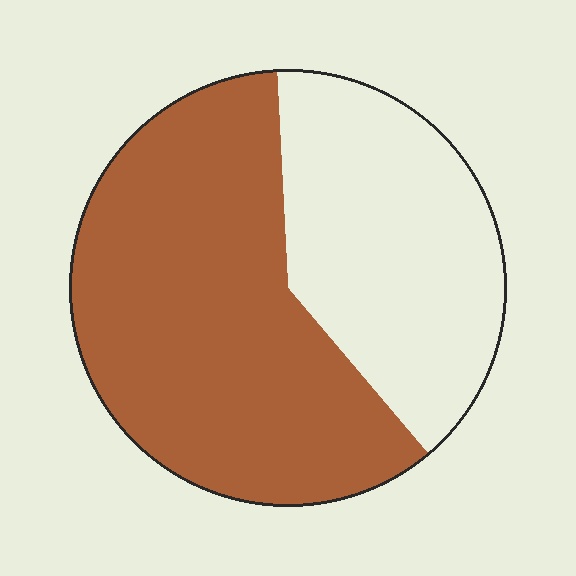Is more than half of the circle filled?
Yes.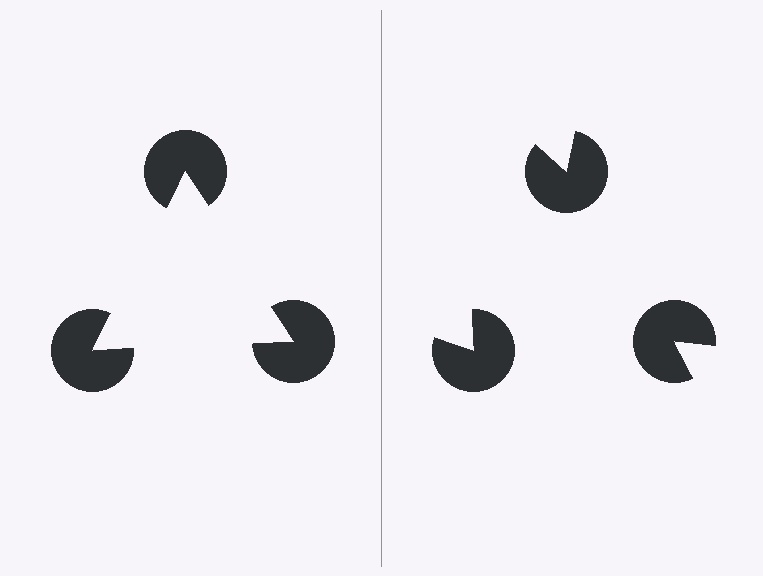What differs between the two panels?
The pac-man discs are positioned identically on both sides; only the wedge orientations differ. On the left they align to a triangle; on the right they are misaligned.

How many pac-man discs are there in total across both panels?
6 — 3 on each side.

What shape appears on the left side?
An illusory triangle.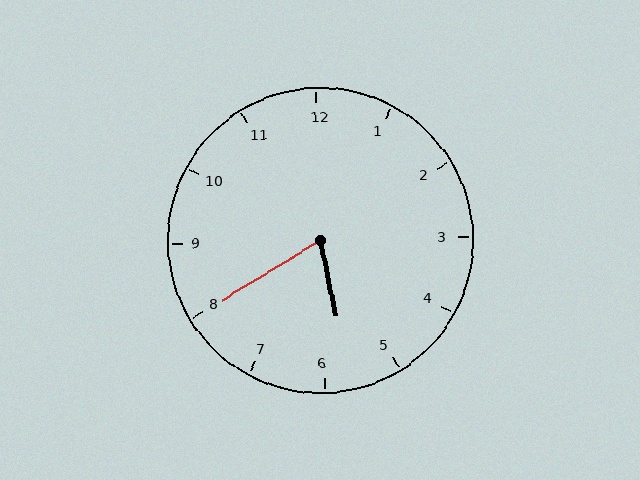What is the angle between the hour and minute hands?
Approximately 70 degrees.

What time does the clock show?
5:40.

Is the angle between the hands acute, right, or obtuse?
It is acute.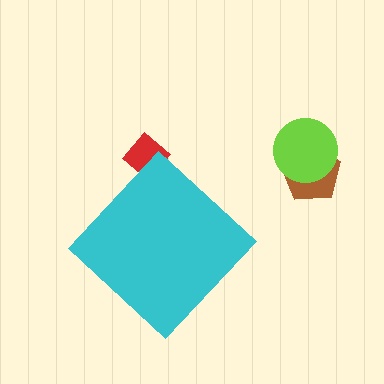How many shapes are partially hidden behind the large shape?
1 shape is partially hidden.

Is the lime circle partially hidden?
No, the lime circle is fully visible.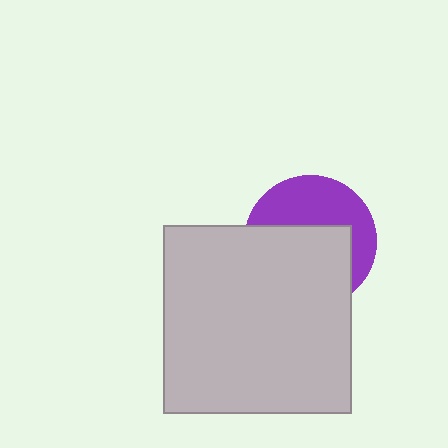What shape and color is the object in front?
The object in front is a light gray square.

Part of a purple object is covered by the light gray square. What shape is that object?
It is a circle.